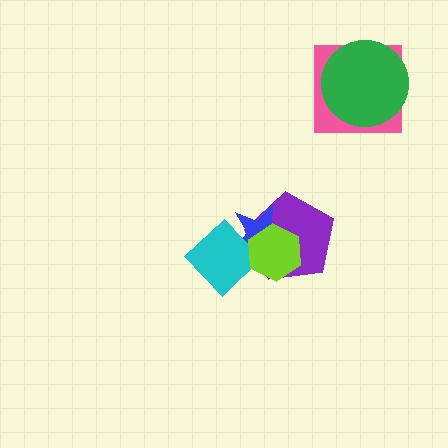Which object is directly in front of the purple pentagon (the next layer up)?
The blue star is directly in front of the purple pentagon.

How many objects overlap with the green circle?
1 object overlaps with the green circle.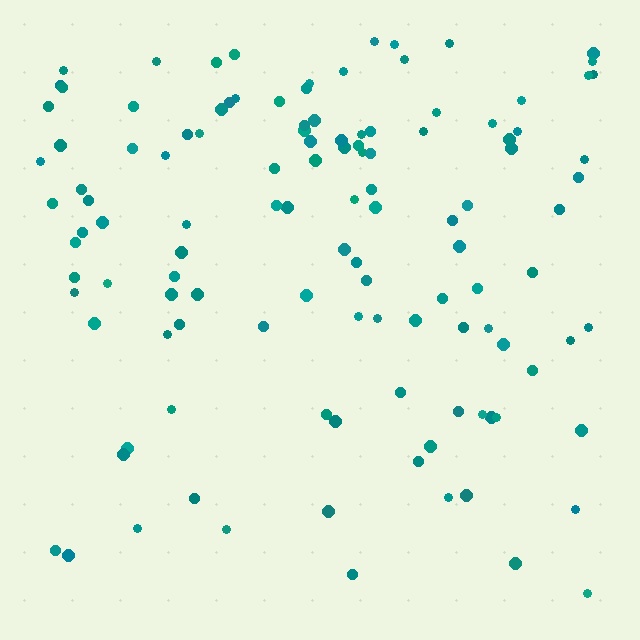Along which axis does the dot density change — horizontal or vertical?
Vertical.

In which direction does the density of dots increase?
From bottom to top, with the top side densest.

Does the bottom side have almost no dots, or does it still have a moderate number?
Still a moderate number, just noticeably fewer than the top.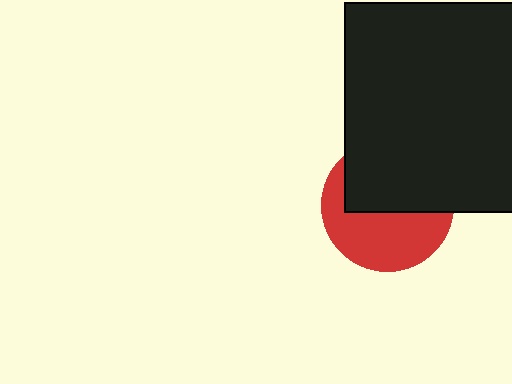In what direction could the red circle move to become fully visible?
The red circle could move down. That would shift it out from behind the black rectangle entirely.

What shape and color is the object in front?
The object in front is a black rectangle.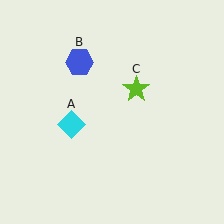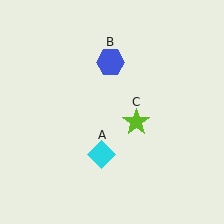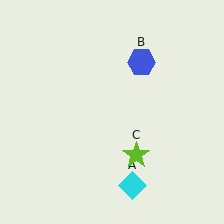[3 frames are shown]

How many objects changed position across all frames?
3 objects changed position: cyan diamond (object A), blue hexagon (object B), lime star (object C).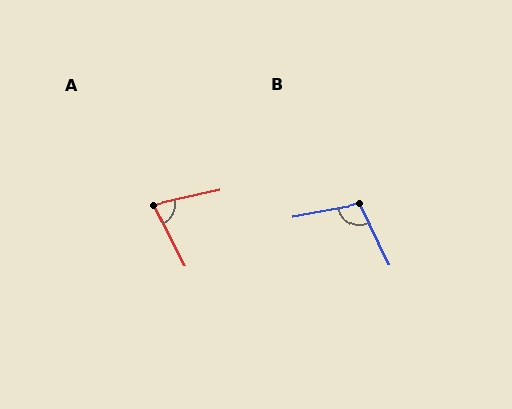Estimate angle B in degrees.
Approximately 106 degrees.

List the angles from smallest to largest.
A (75°), B (106°).